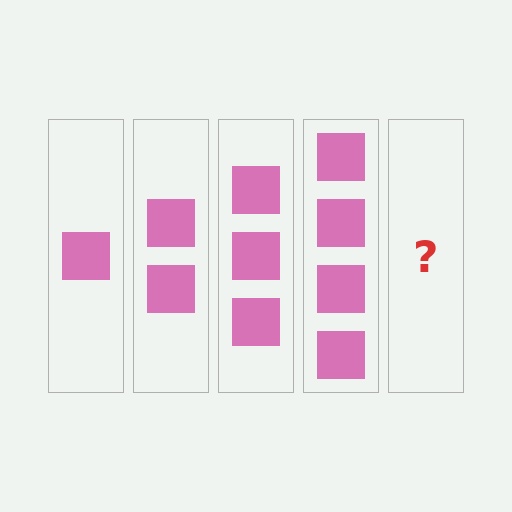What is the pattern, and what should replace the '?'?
The pattern is that each step adds one more square. The '?' should be 5 squares.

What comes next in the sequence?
The next element should be 5 squares.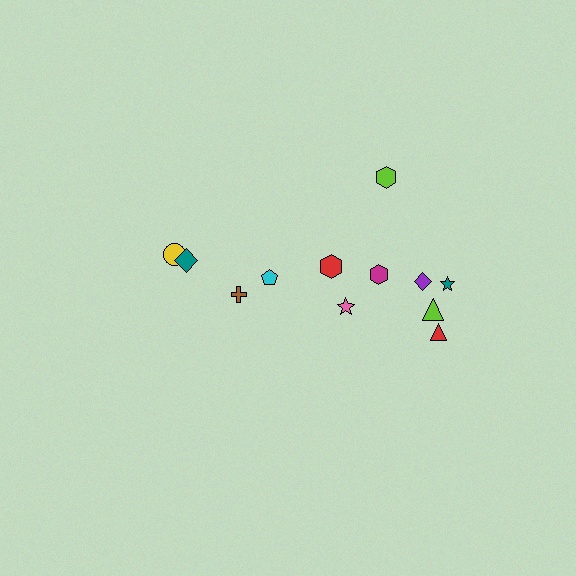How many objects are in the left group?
There are 4 objects.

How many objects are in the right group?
There are 8 objects.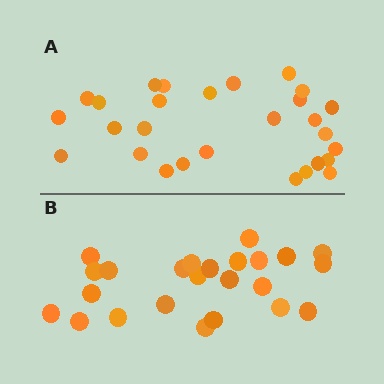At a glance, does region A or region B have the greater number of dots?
Region A (the top region) has more dots.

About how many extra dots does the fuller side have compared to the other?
Region A has about 4 more dots than region B.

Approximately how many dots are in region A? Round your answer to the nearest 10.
About 30 dots. (The exact count is 28, which rounds to 30.)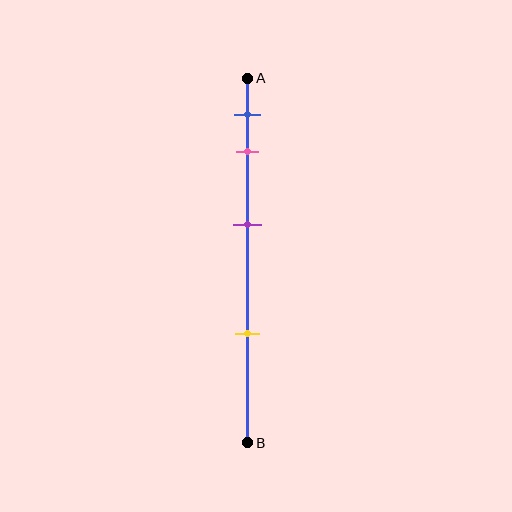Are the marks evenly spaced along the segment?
No, the marks are not evenly spaced.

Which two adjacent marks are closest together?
The blue and pink marks are the closest adjacent pair.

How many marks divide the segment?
There are 4 marks dividing the segment.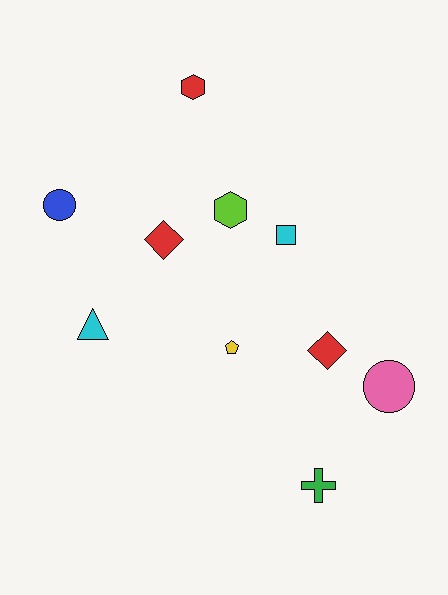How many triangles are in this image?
There is 1 triangle.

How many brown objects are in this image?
There are no brown objects.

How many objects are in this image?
There are 10 objects.